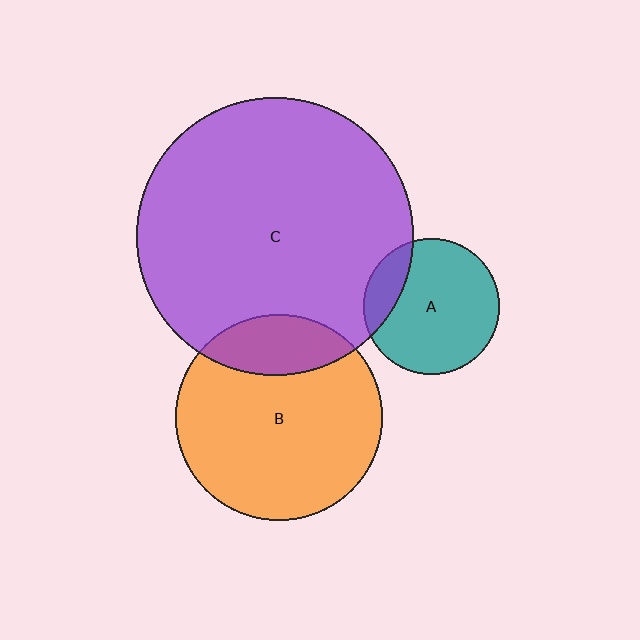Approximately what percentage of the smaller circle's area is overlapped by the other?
Approximately 20%.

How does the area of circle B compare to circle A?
Approximately 2.3 times.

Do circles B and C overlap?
Yes.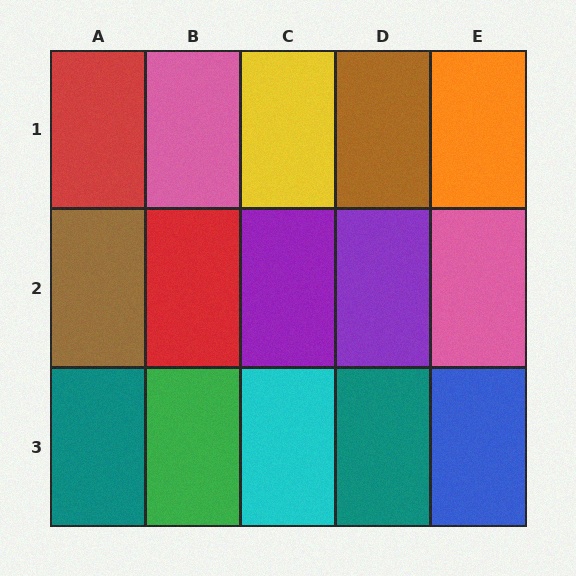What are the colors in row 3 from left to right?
Teal, green, cyan, teal, blue.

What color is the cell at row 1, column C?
Yellow.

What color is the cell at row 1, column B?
Pink.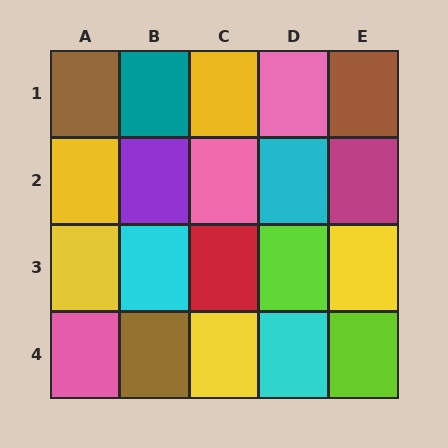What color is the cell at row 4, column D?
Cyan.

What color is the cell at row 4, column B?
Brown.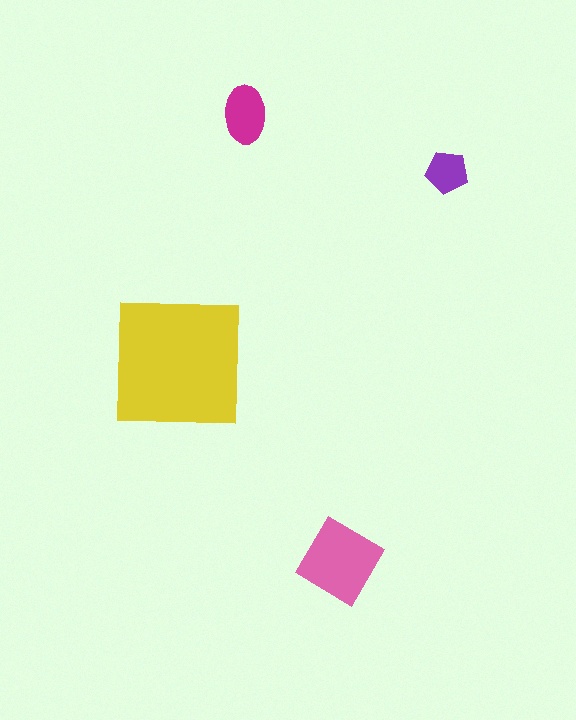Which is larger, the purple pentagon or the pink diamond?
The pink diamond.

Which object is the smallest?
The purple pentagon.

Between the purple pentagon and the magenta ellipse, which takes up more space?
The magenta ellipse.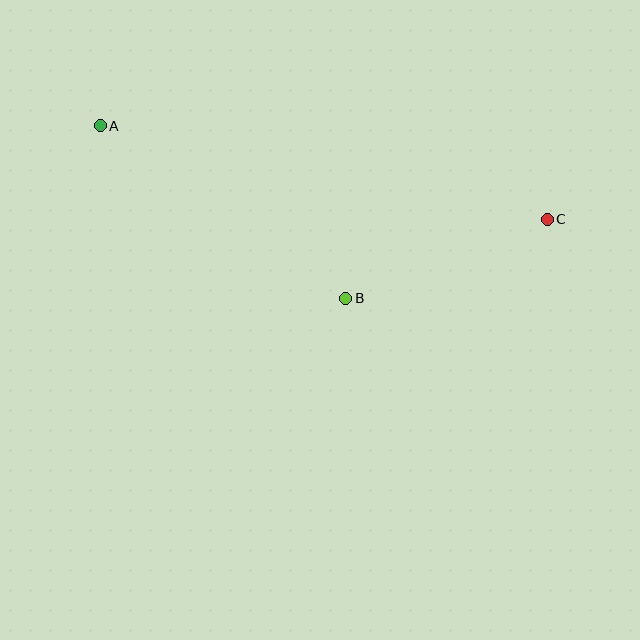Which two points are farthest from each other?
Points A and C are farthest from each other.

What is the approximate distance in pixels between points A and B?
The distance between A and B is approximately 300 pixels.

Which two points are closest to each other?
Points B and C are closest to each other.